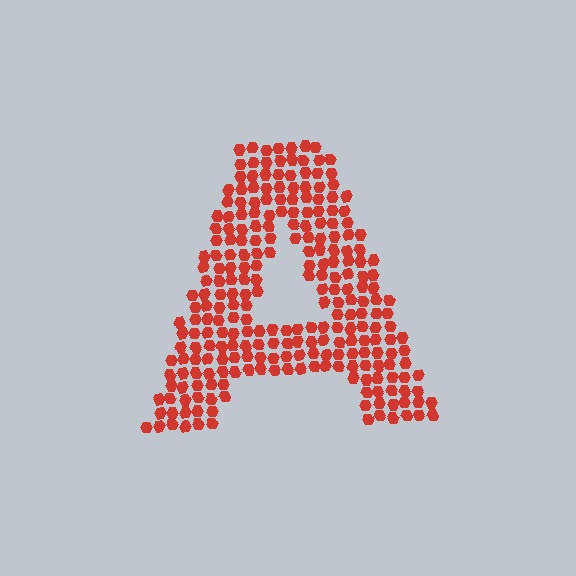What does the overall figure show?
The overall figure shows the letter A.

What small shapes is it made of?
It is made of small hexagons.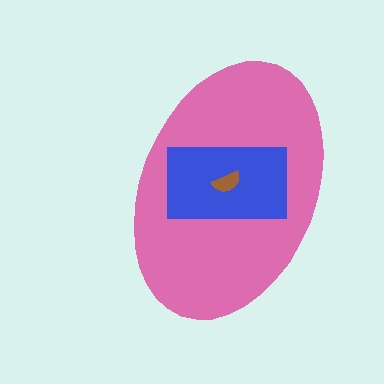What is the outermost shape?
The pink ellipse.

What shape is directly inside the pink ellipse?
The blue rectangle.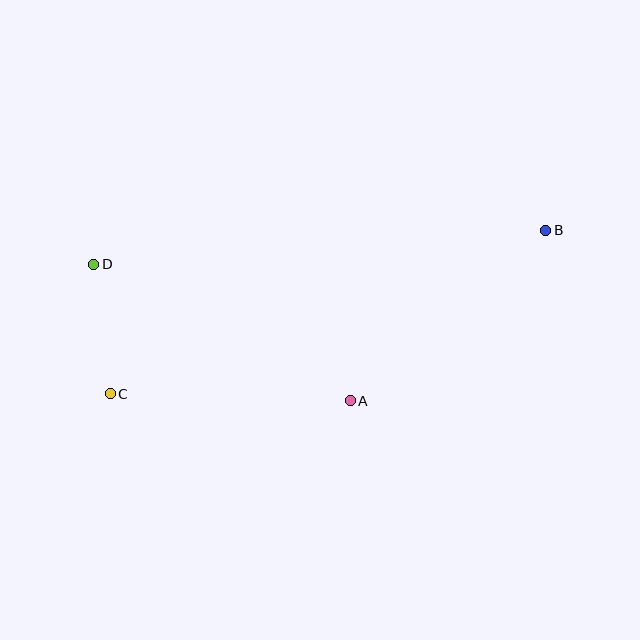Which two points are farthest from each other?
Points B and C are farthest from each other.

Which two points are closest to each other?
Points C and D are closest to each other.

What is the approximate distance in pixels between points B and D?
The distance between B and D is approximately 453 pixels.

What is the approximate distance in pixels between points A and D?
The distance between A and D is approximately 291 pixels.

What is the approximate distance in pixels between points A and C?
The distance between A and C is approximately 240 pixels.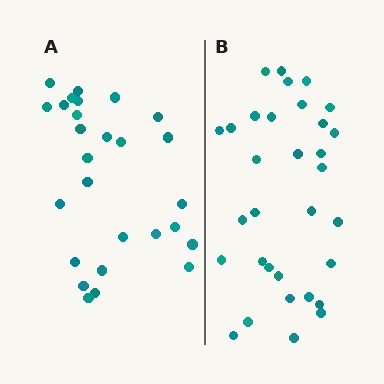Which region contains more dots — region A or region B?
Region B (the right region) has more dots.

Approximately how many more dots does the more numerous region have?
Region B has about 5 more dots than region A.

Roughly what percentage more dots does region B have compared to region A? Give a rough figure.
About 20% more.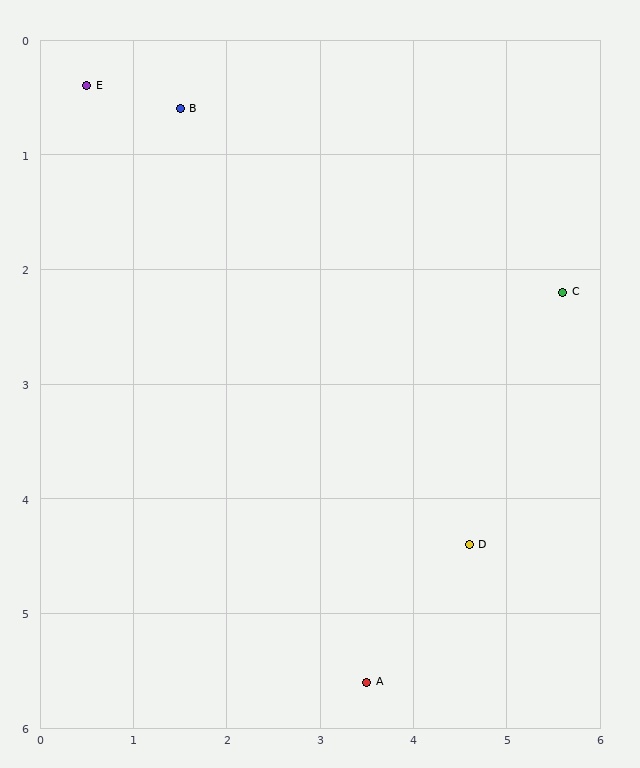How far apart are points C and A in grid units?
Points C and A are about 4.0 grid units apart.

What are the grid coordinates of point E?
Point E is at approximately (0.5, 0.4).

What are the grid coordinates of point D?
Point D is at approximately (4.6, 4.4).